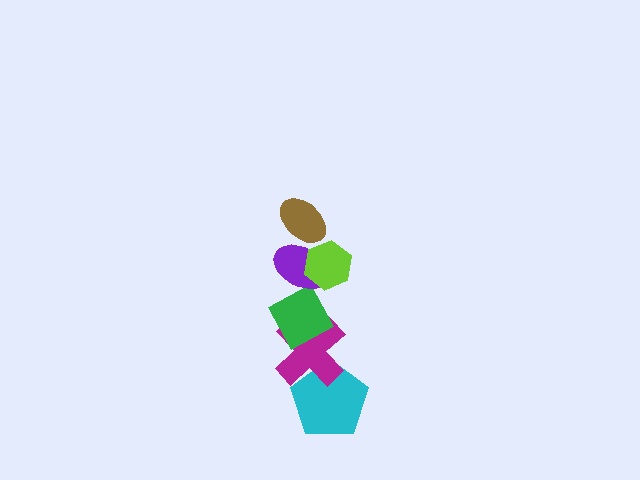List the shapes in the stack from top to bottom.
From top to bottom: the brown ellipse, the lime hexagon, the purple ellipse, the green diamond, the magenta cross, the cyan pentagon.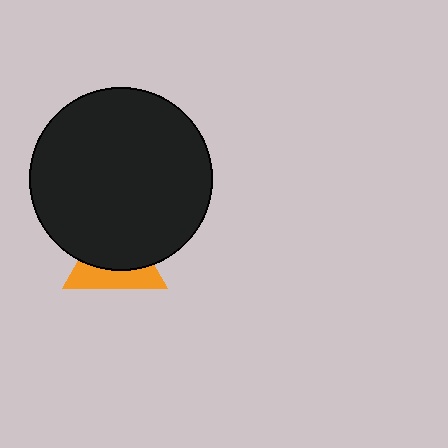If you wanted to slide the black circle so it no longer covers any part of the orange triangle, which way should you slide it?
Slide it up — that is the most direct way to separate the two shapes.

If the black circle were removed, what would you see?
You would see the complete orange triangle.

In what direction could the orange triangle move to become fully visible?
The orange triangle could move down. That would shift it out from behind the black circle entirely.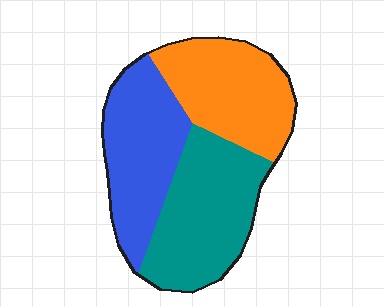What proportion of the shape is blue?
Blue takes up about one third (1/3) of the shape.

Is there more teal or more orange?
Teal.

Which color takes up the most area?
Teal, at roughly 35%.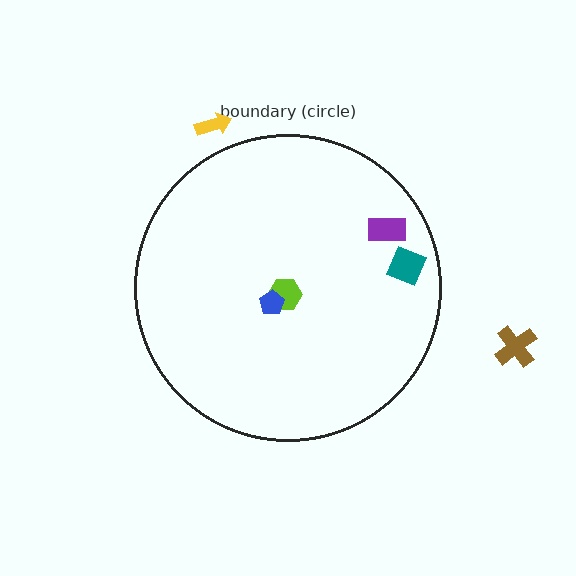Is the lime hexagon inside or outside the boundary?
Inside.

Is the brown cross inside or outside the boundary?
Outside.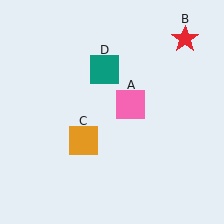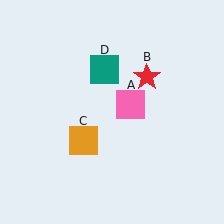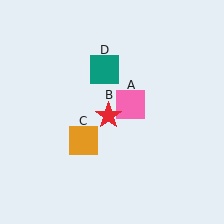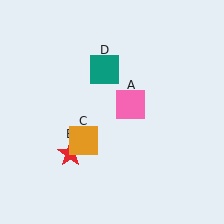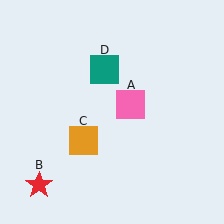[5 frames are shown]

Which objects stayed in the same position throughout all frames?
Pink square (object A) and orange square (object C) and teal square (object D) remained stationary.